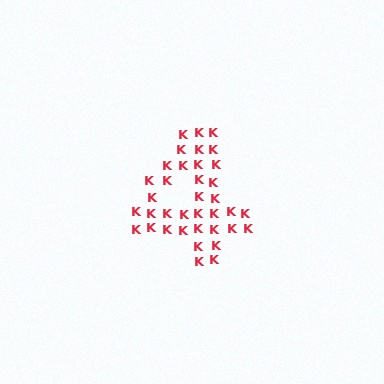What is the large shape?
The large shape is the digit 4.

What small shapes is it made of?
It is made of small letter K's.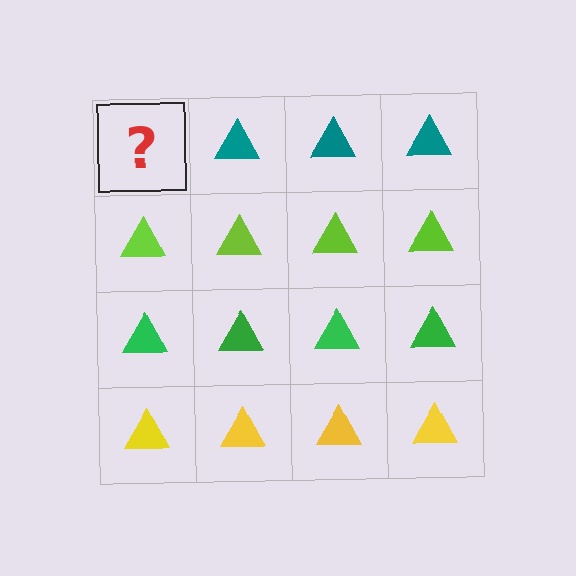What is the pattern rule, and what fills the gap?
The rule is that each row has a consistent color. The gap should be filled with a teal triangle.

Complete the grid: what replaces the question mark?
The question mark should be replaced with a teal triangle.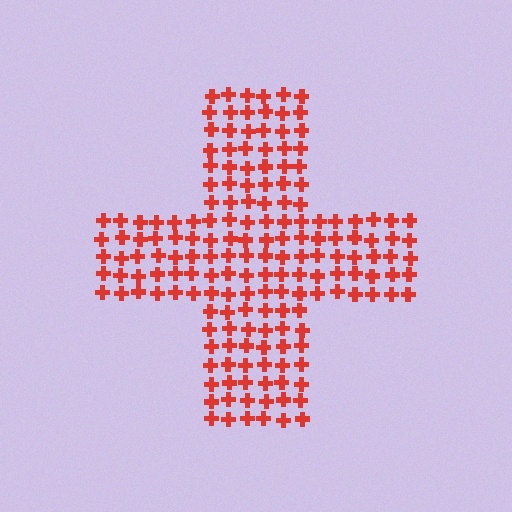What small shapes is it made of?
It is made of small crosses.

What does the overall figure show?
The overall figure shows a cross.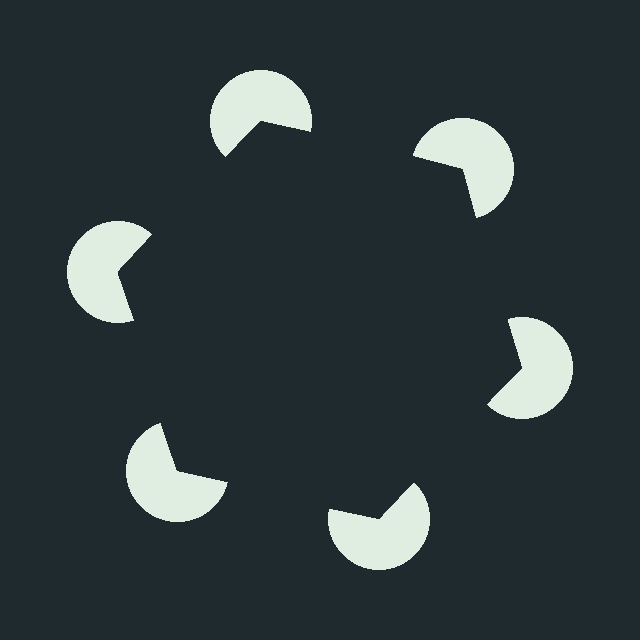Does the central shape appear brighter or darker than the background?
It typically appears slightly darker than the background, even though no actual brightness change is drawn.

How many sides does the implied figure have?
6 sides.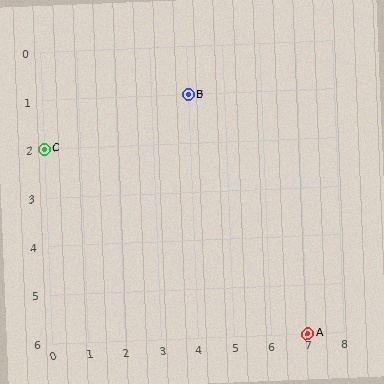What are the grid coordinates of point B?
Point B is at grid coordinates (4, 1).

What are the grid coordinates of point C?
Point C is at grid coordinates (0, 2).